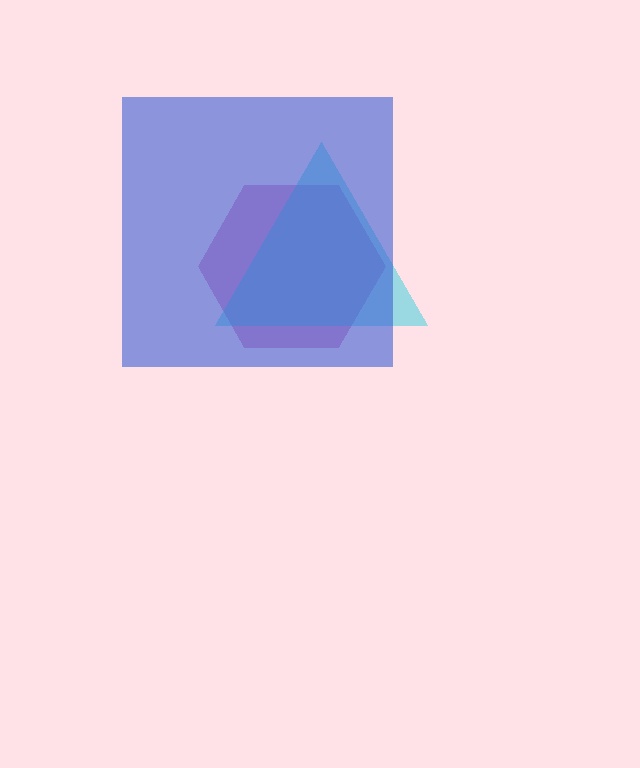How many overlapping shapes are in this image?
There are 3 overlapping shapes in the image.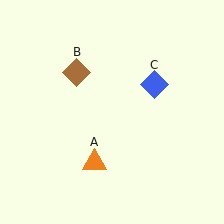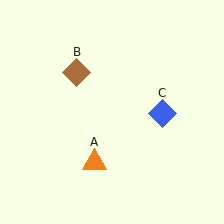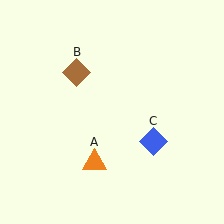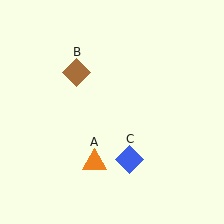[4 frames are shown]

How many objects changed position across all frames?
1 object changed position: blue diamond (object C).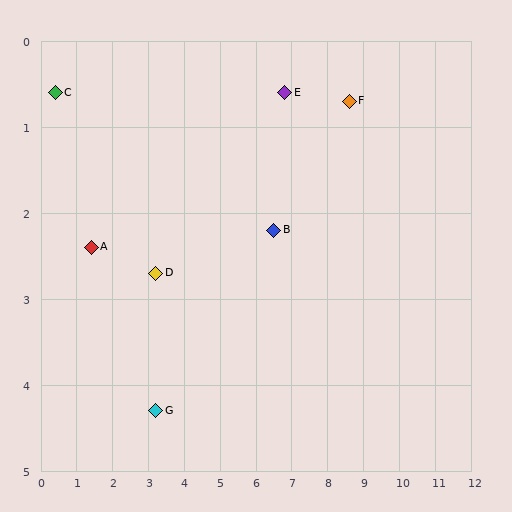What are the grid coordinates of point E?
Point E is at approximately (6.8, 0.6).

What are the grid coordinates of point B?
Point B is at approximately (6.5, 2.2).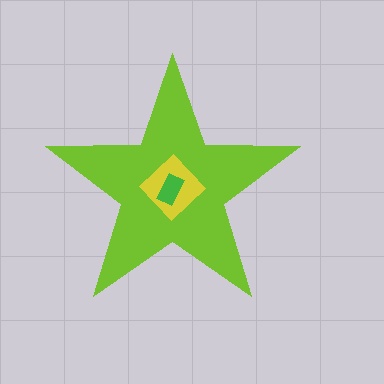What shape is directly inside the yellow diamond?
The green rectangle.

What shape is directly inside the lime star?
The yellow diamond.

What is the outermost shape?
The lime star.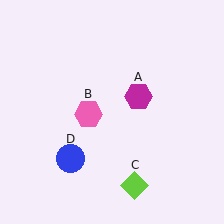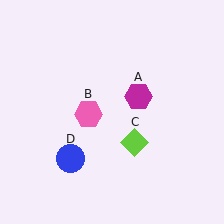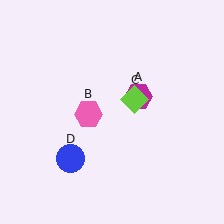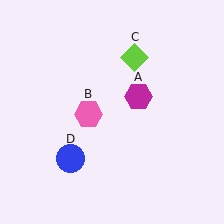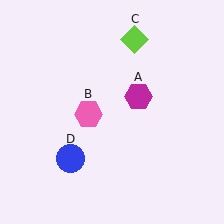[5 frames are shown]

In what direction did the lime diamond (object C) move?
The lime diamond (object C) moved up.